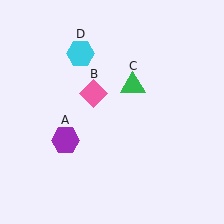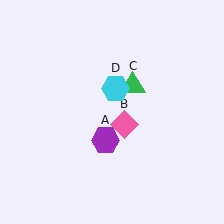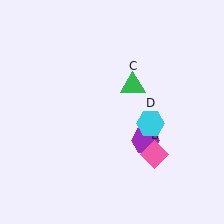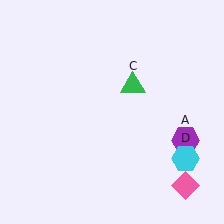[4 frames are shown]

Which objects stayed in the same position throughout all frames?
Green triangle (object C) remained stationary.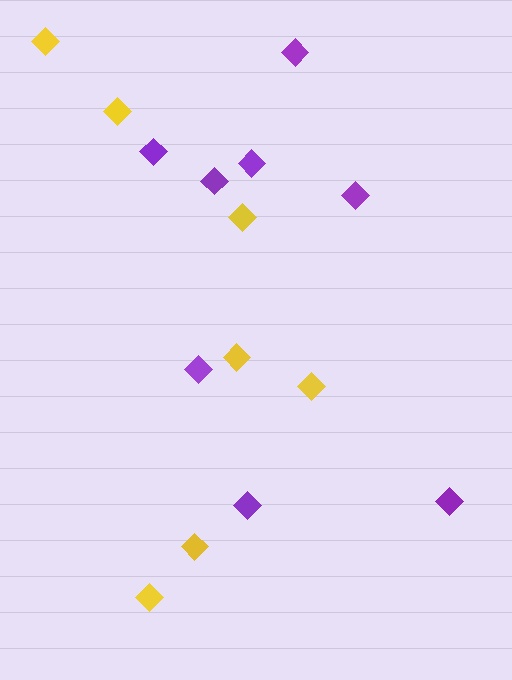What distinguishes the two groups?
There are 2 groups: one group of yellow diamonds (7) and one group of purple diamonds (8).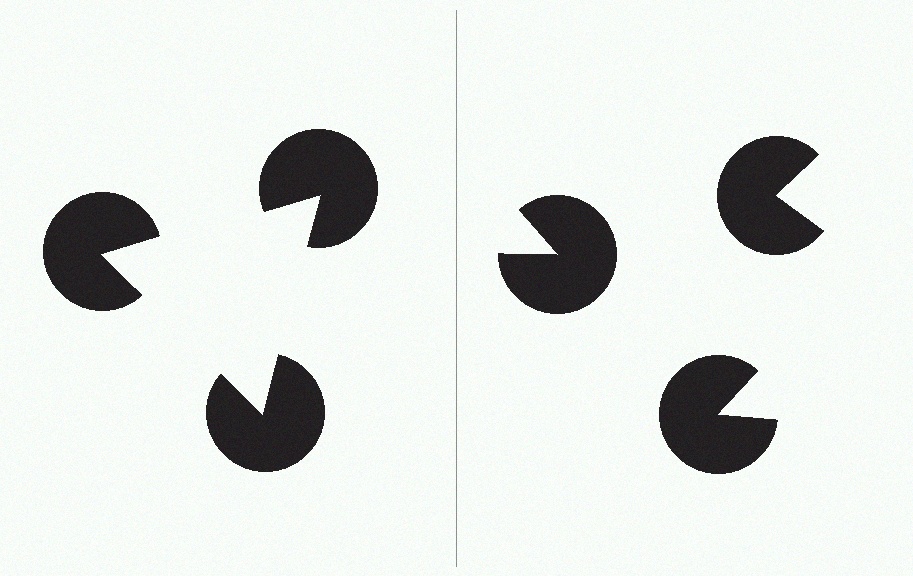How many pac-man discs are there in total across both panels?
6 — 3 on each side.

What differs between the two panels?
The pac-man discs are positioned identically on both sides; only the wedge orientations differ. On the left they align to a triangle; on the right they are misaligned.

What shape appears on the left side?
An illusory triangle.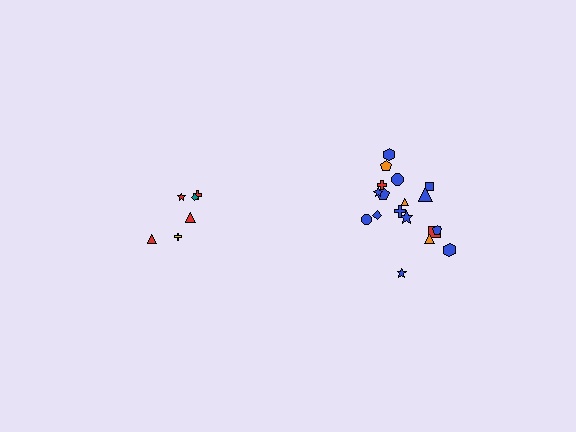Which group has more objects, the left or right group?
The right group.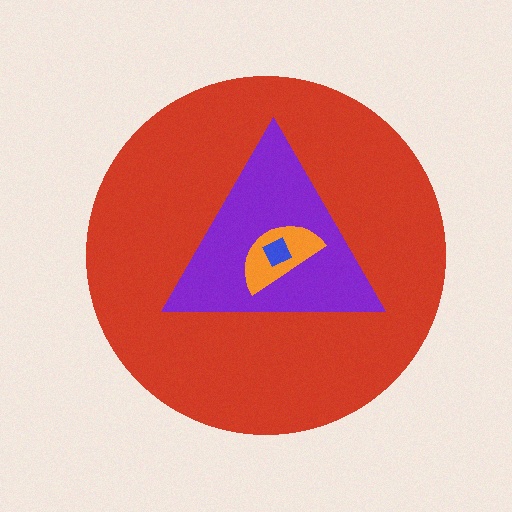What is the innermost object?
The blue square.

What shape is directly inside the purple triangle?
The orange semicircle.